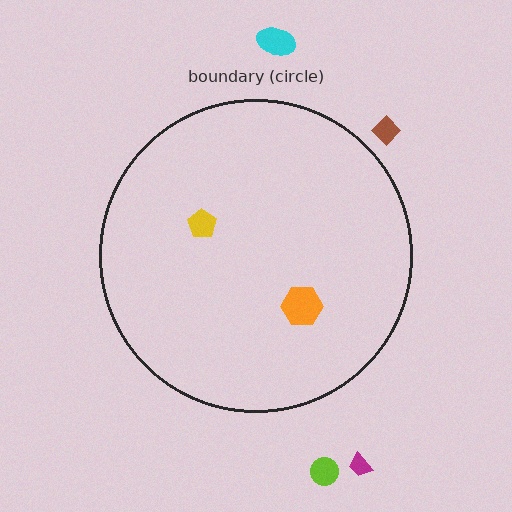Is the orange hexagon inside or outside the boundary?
Inside.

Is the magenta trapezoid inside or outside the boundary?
Outside.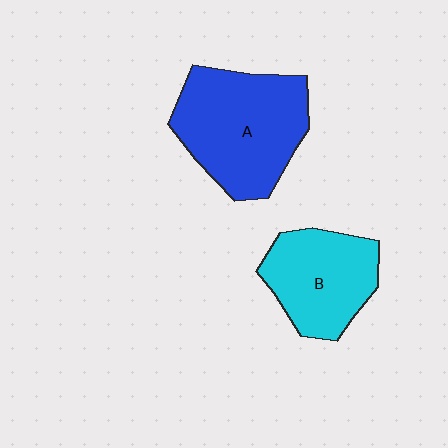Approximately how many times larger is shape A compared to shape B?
Approximately 1.4 times.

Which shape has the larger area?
Shape A (blue).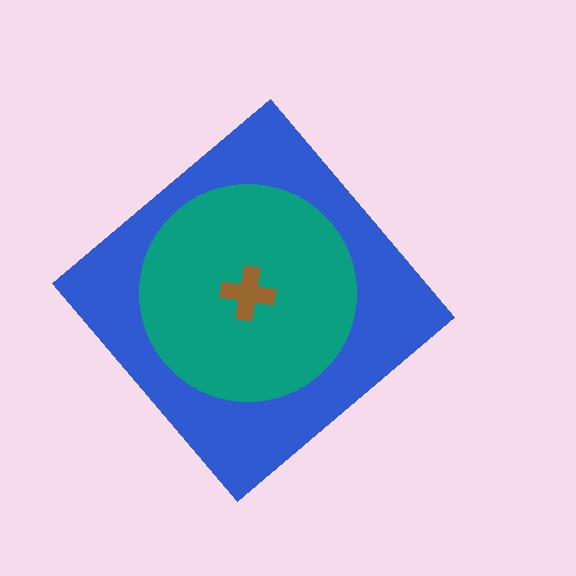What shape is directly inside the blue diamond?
The teal circle.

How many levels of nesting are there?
3.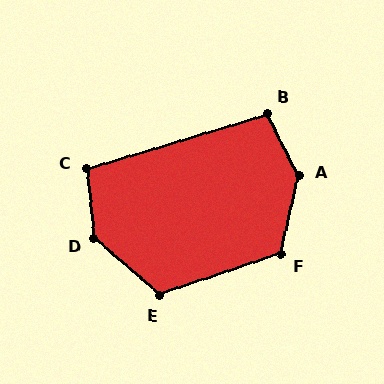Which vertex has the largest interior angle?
A, at approximately 139 degrees.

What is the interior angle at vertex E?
Approximately 120 degrees (obtuse).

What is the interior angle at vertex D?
Approximately 137 degrees (obtuse).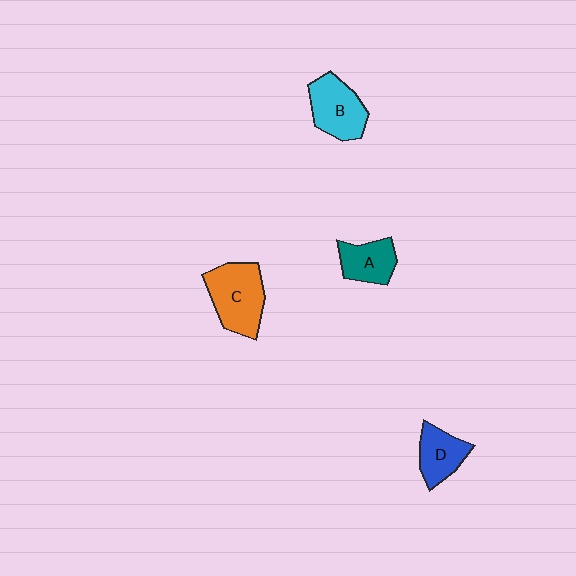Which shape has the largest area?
Shape C (orange).